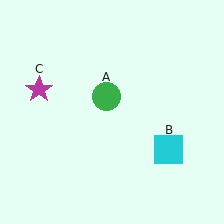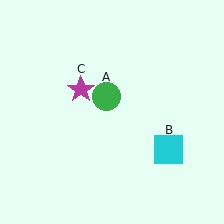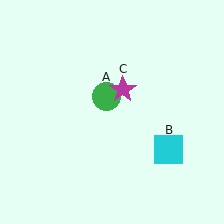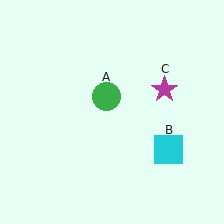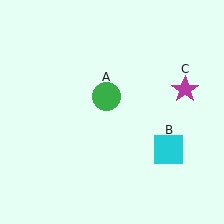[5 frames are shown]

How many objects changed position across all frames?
1 object changed position: magenta star (object C).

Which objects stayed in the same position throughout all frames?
Green circle (object A) and cyan square (object B) remained stationary.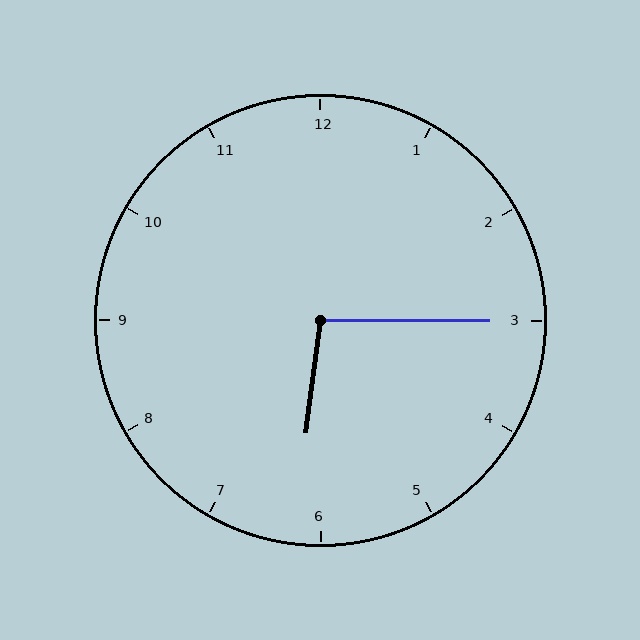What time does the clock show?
6:15.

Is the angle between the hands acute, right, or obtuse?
It is obtuse.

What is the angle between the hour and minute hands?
Approximately 98 degrees.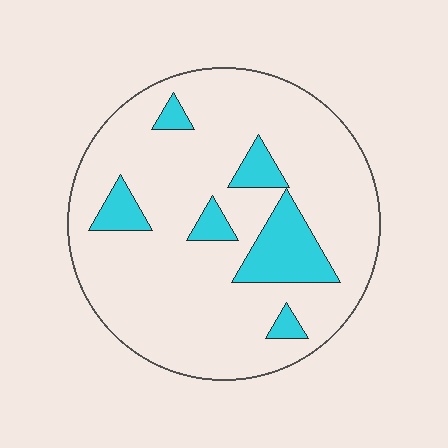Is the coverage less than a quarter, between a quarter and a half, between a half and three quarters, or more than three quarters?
Less than a quarter.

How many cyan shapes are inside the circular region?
6.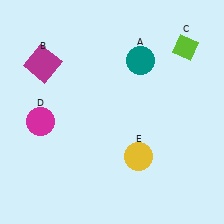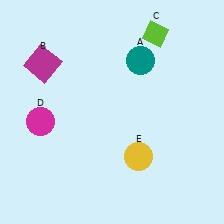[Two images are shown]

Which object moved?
The lime diamond (C) moved left.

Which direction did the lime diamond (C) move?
The lime diamond (C) moved left.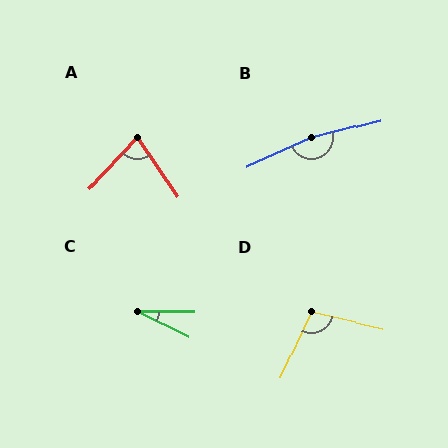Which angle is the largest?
B, at approximately 170 degrees.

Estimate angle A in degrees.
Approximately 77 degrees.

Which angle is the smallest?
C, at approximately 26 degrees.